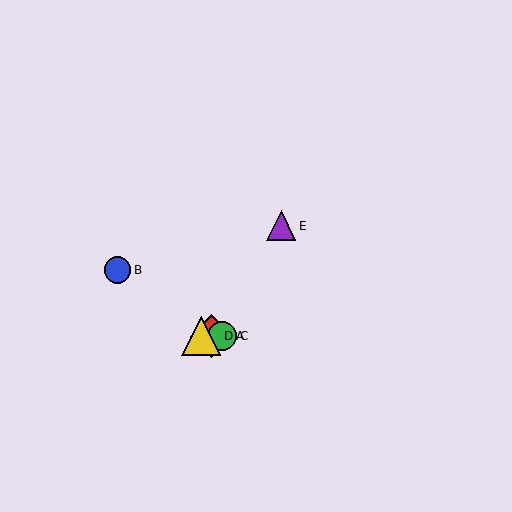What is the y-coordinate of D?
Object D is at y≈336.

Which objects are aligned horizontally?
Objects A, C, D are aligned horizontally.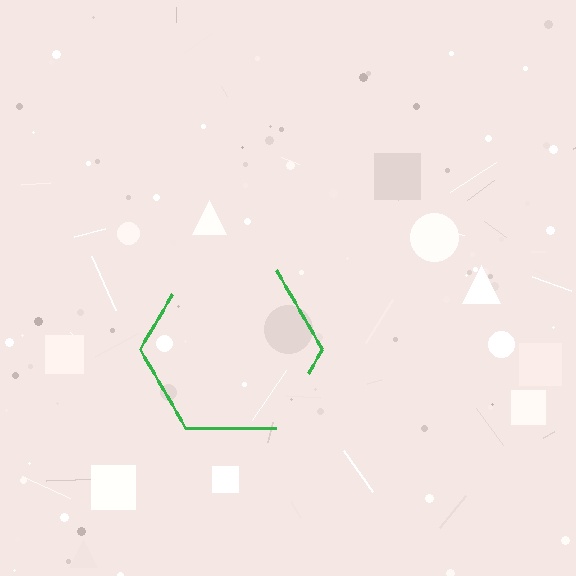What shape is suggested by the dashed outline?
The dashed outline suggests a hexagon.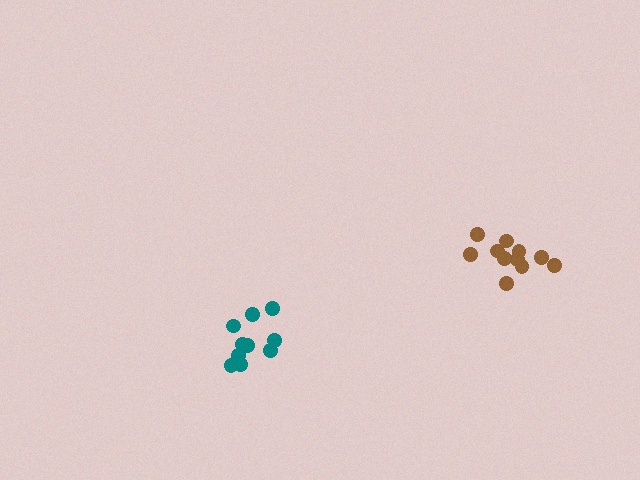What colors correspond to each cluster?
The clusters are colored: brown, teal.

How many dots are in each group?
Group 1: 11 dots, Group 2: 10 dots (21 total).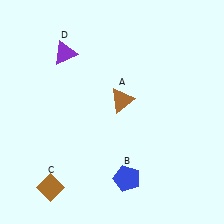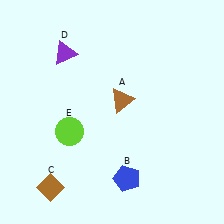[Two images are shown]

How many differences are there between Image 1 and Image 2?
There is 1 difference between the two images.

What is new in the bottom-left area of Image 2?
A lime circle (E) was added in the bottom-left area of Image 2.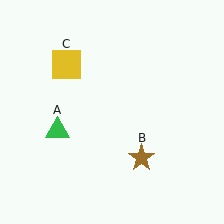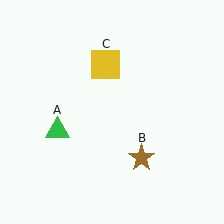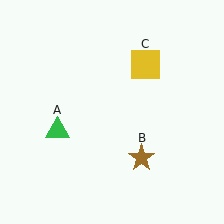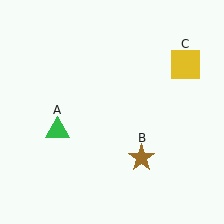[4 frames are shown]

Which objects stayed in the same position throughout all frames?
Green triangle (object A) and brown star (object B) remained stationary.